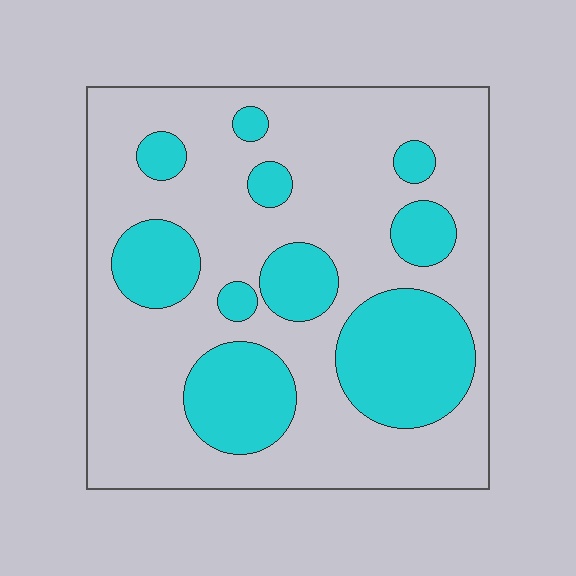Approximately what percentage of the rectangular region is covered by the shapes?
Approximately 30%.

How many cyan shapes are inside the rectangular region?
10.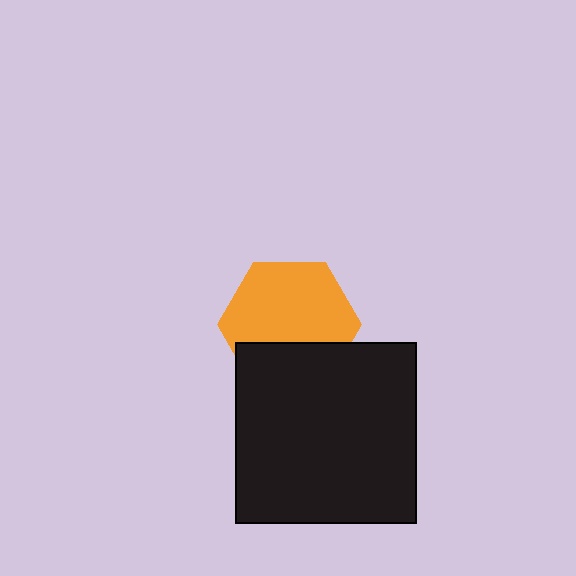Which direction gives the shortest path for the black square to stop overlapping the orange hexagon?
Moving down gives the shortest separation.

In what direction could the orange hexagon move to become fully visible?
The orange hexagon could move up. That would shift it out from behind the black square entirely.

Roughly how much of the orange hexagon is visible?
Most of it is visible (roughly 67%).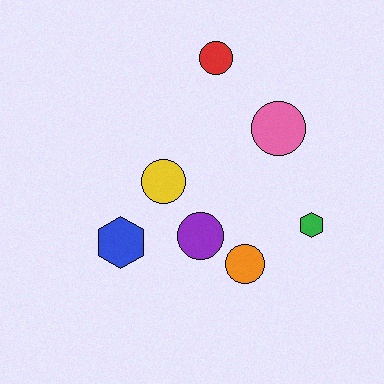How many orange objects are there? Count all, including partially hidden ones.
There is 1 orange object.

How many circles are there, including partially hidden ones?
There are 5 circles.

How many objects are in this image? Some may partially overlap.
There are 7 objects.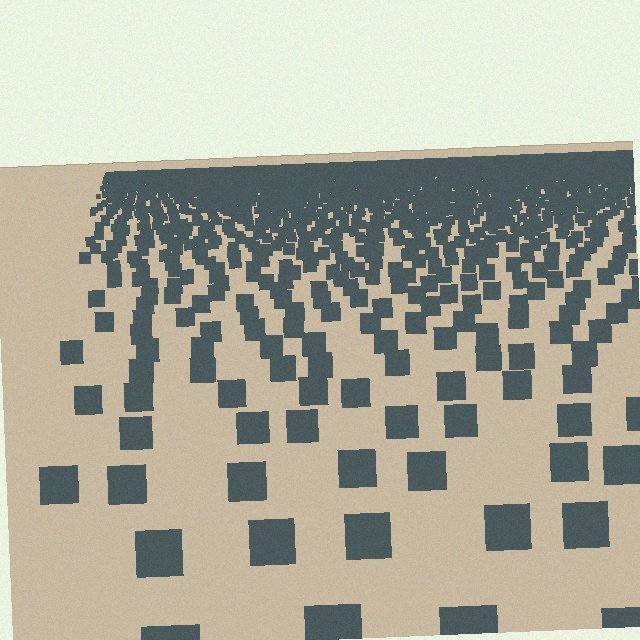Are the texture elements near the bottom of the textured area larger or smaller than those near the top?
Larger. Near the bottom, elements are closer to the viewer and appear at a bigger on-screen size.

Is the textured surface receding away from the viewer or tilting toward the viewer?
The surface is receding away from the viewer. Texture elements get smaller and denser toward the top.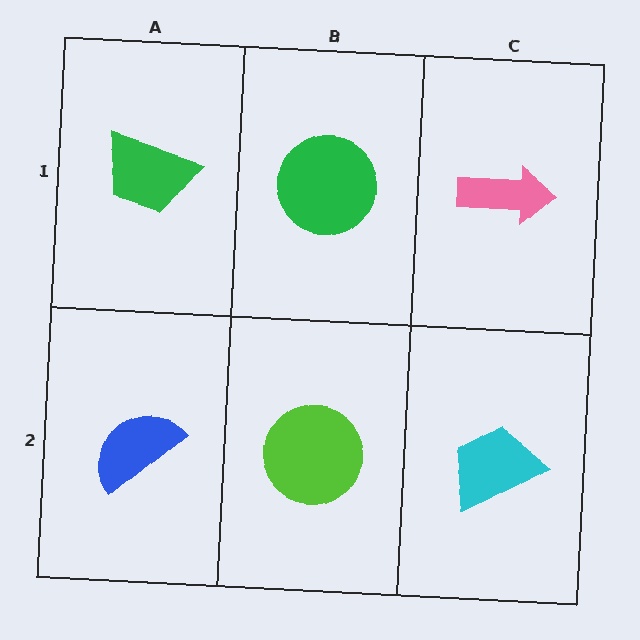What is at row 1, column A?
A green trapezoid.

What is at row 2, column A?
A blue semicircle.